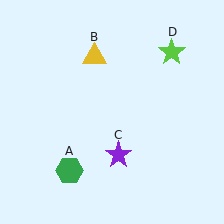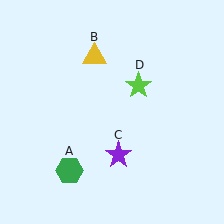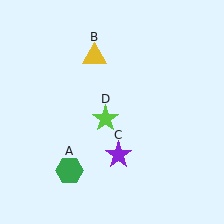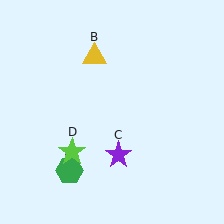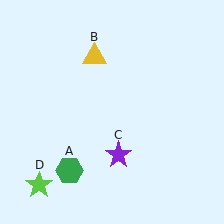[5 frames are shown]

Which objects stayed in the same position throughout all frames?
Green hexagon (object A) and yellow triangle (object B) and purple star (object C) remained stationary.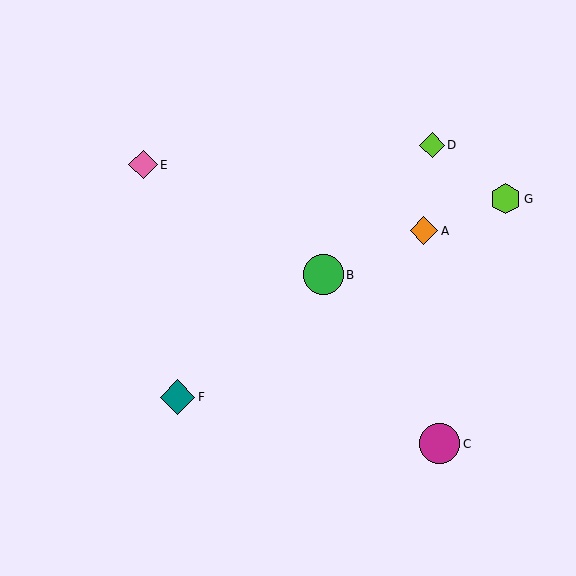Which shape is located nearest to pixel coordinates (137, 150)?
The pink diamond (labeled E) at (143, 165) is nearest to that location.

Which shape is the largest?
The magenta circle (labeled C) is the largest.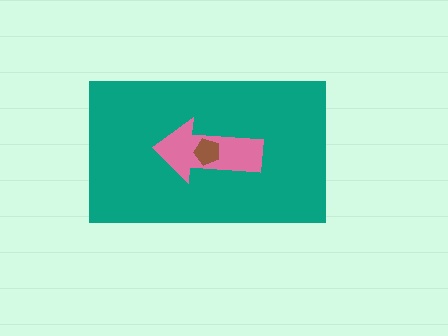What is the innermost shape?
The brown pentagon.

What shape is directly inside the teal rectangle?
The pink arrow.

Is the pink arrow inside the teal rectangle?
Yes.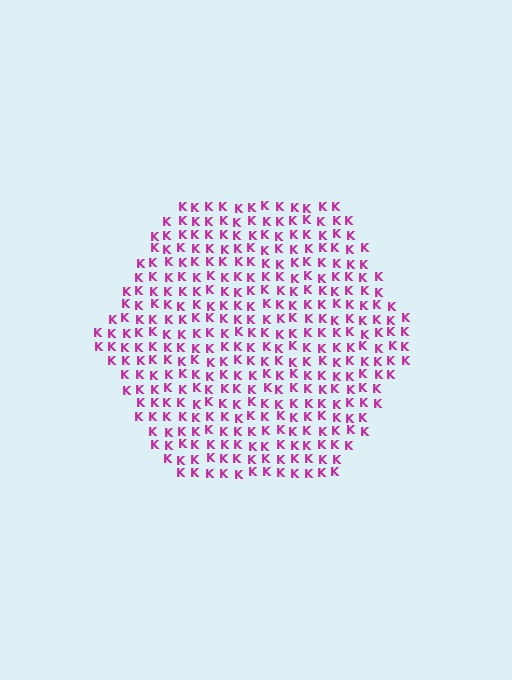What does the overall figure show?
The overall figure shows a hexagon.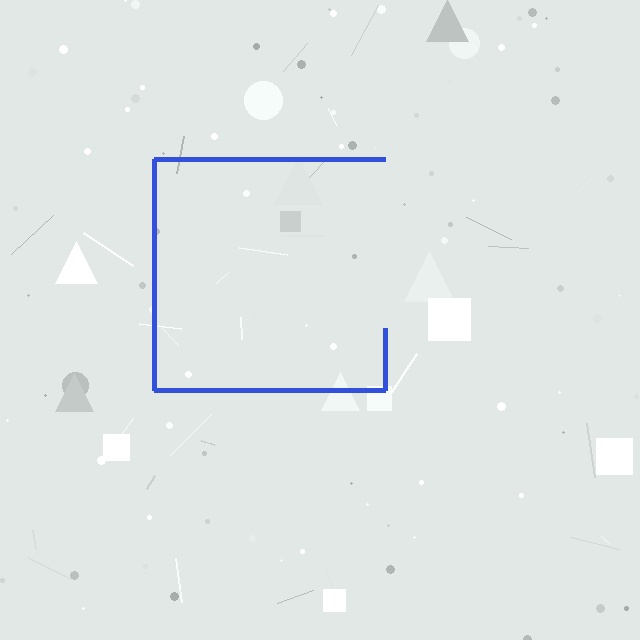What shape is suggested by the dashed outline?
The dashed outline suggests a square.